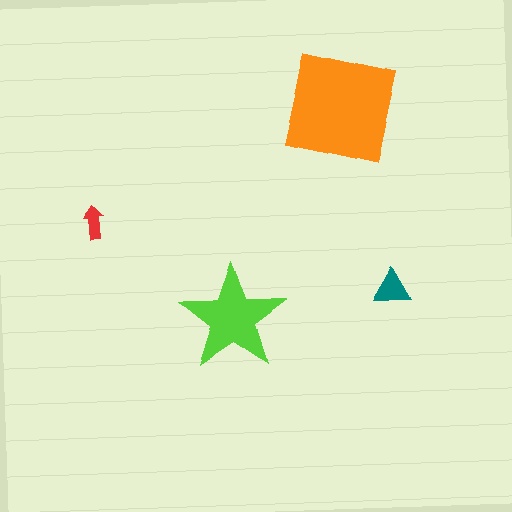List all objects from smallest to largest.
The red arrow, the teal triangle, the lime star, the orange square.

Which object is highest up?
The orange square is topmost.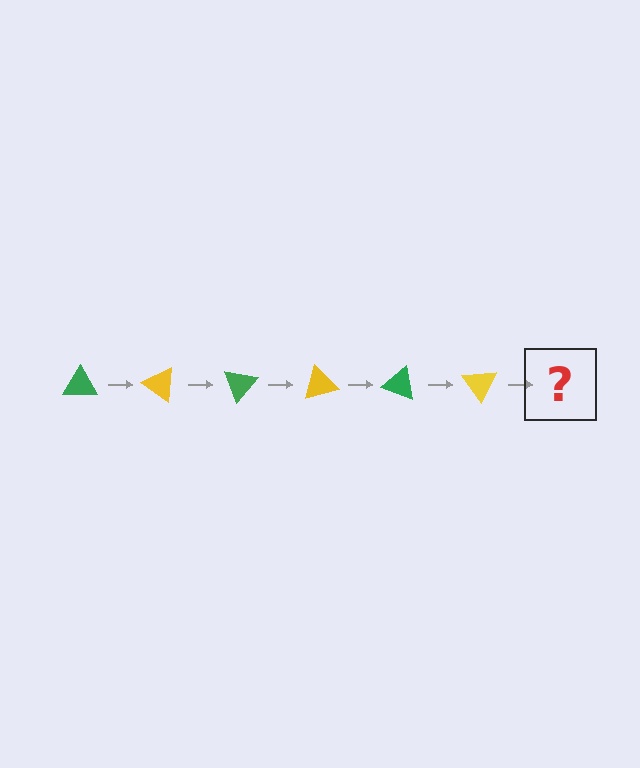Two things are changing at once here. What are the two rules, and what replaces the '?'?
The two rules are that it rotates 35 degrees each step and the color cycles through green and yellow. The '?' should be a green triangle, rotated 210 degrees from the start.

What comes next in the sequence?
The next element should be a green triangle, rotated 210 degrees from the start.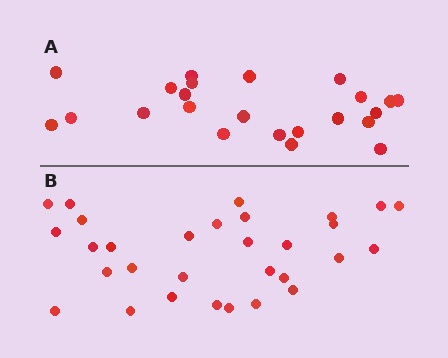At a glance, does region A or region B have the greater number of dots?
Region B (the bottom region) has more dots.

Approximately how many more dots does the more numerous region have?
Region B has roughly 8 or so more dots than region A.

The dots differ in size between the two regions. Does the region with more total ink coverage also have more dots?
No. Region A has more total ink coverage because its dots are larger, but region B actually contains more individual dots. Total area can be misleading — the number of items is what matters here.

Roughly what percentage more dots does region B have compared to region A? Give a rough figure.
About 30% more.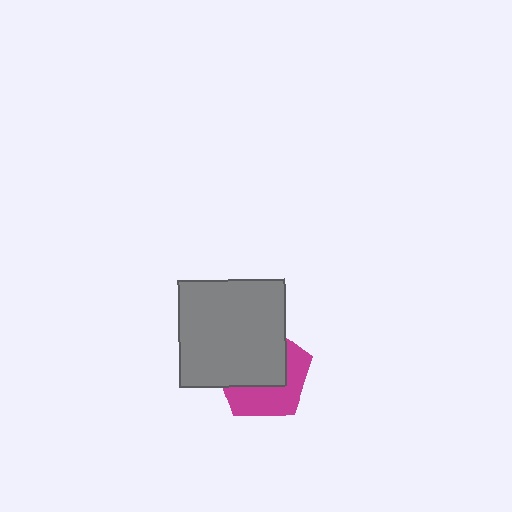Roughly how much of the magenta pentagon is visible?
A small part of it is visible (roughly 44%).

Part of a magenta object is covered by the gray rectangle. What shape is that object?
It is a pentagon.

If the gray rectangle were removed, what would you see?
You would see the complete magenta pentagon.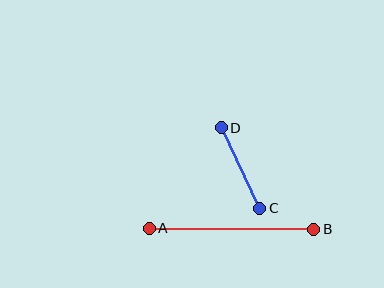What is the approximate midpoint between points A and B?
The midpoint is at approximately (231, 229) pixels.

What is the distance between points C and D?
The distance is approximately 89 pixels.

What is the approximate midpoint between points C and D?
The midpoint is at approximately (241, 168) pixels.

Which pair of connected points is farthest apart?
Points A and B are farthest apart.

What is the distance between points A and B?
The distance is approximately 164 pixels.